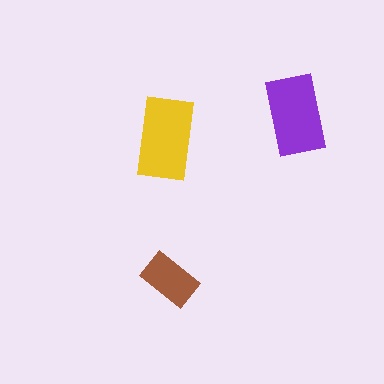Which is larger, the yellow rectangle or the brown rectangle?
The yellow one.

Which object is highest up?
The purple rectangle is topmost.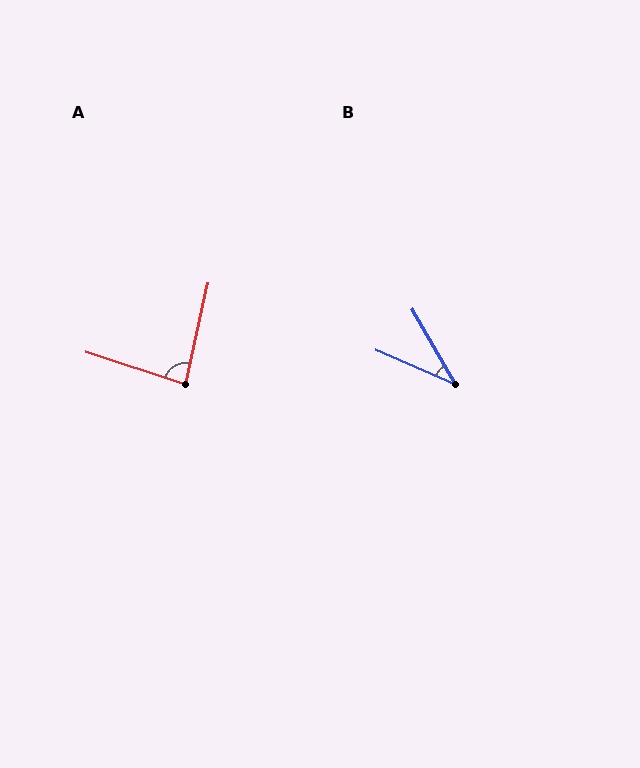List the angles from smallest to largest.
B (36°), A (85°).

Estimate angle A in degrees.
Approximately 85 degrees.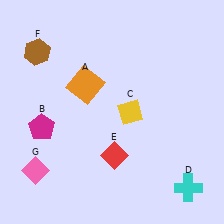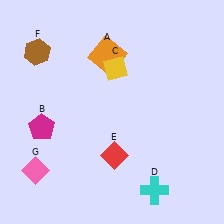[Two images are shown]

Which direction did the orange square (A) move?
The orange square (A) moved up.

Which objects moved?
The objects that moved are: the orange square (A), the yellow diamond (C), the cyan cross (D).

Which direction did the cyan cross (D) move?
The cyan cross (D) moved left.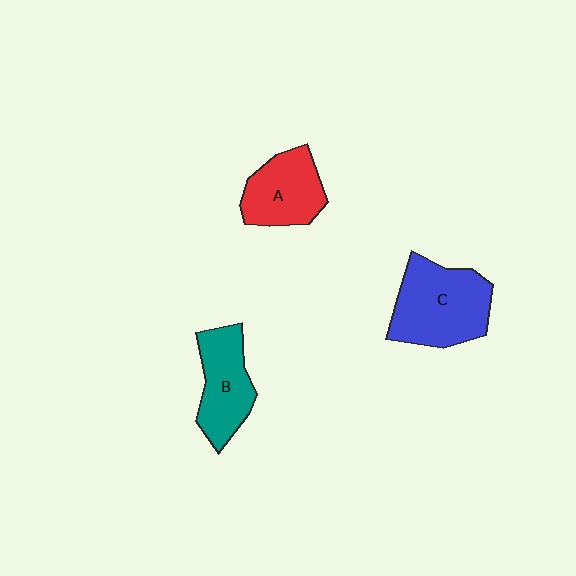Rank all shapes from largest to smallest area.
From largest to smallest: C (blue), B (teal), A (red).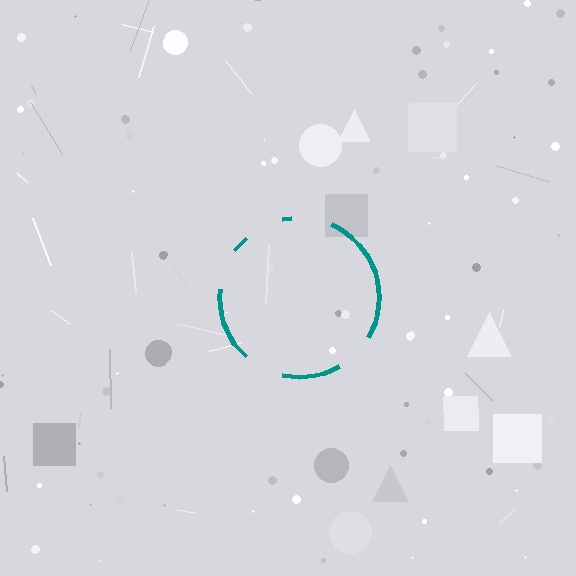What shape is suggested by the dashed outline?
The dashed outline suggests a circle.